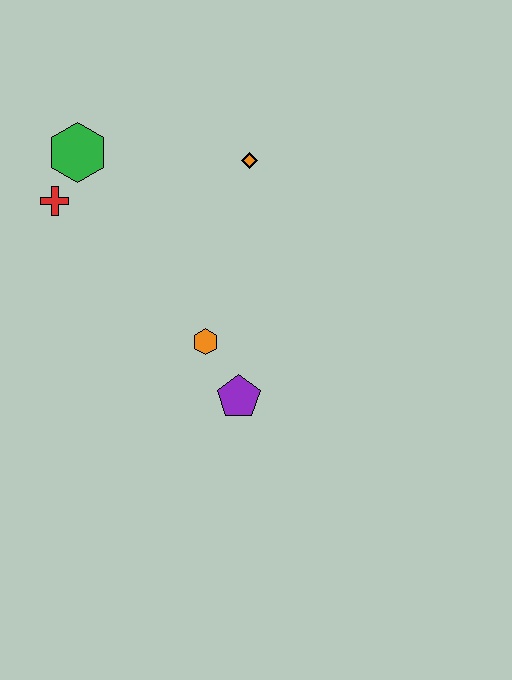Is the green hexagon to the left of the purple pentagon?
Yes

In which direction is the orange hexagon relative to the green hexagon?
The orange hexagon is below the green hexagon.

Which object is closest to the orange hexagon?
The purple pentagon is closest to the orange hexagon.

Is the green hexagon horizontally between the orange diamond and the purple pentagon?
No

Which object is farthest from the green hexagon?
The purple pentagon is farthest from the green hexagon.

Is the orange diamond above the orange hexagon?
Yes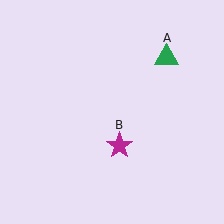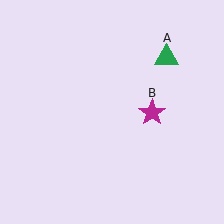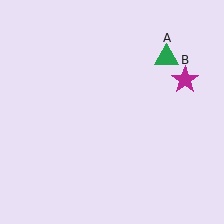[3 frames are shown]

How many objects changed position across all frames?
1 object changed position: magenta star (object B).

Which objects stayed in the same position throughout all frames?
Green triangle (object A) remained stationary.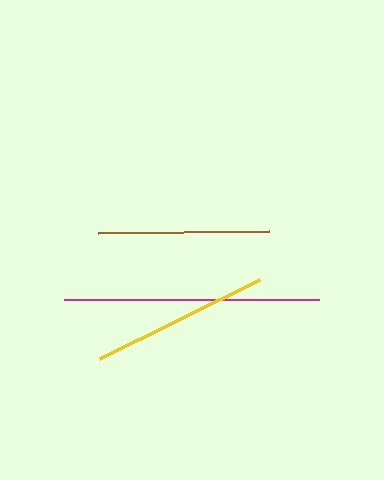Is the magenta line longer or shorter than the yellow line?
The magenta line is longer than the yellow line.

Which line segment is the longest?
The magenta line is the longest at approximately 255 pixels.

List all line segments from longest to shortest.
From longest to shortest: magenta, yellow, brown.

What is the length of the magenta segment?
The magenta segment is approximately 255 pixels long.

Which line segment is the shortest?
The brown line is the shortest at approximately 172 pixels.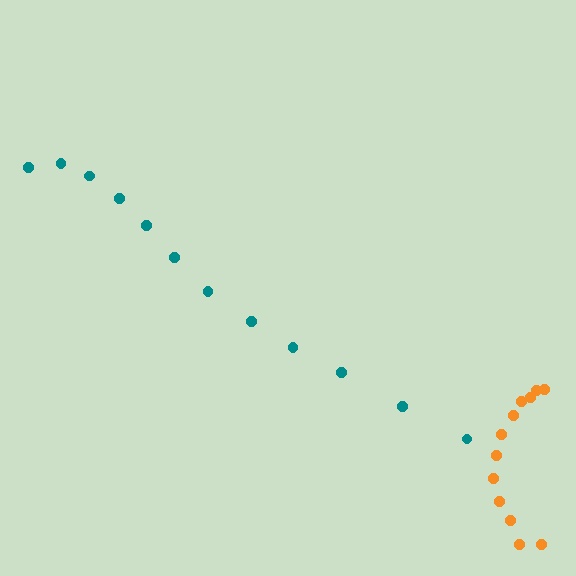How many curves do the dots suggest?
There are 2 distinct paths.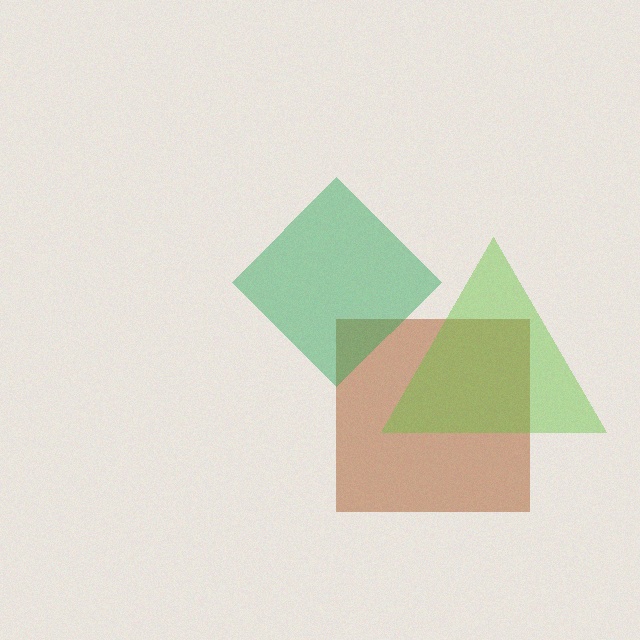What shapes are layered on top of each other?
The layered shapes are: a brown square, a green diamond, a lime triangle.